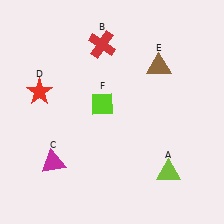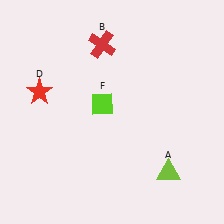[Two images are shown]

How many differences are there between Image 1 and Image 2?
There are 2 differences between the two images.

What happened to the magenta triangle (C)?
The magenta triangle (C) was removed in Image 2. It was in the bottom-left area of Image 1.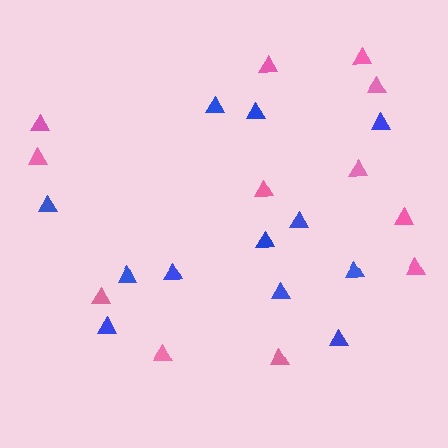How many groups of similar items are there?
There are 2 groups: one group of pink triangles (12) and one group of blue triangles (12).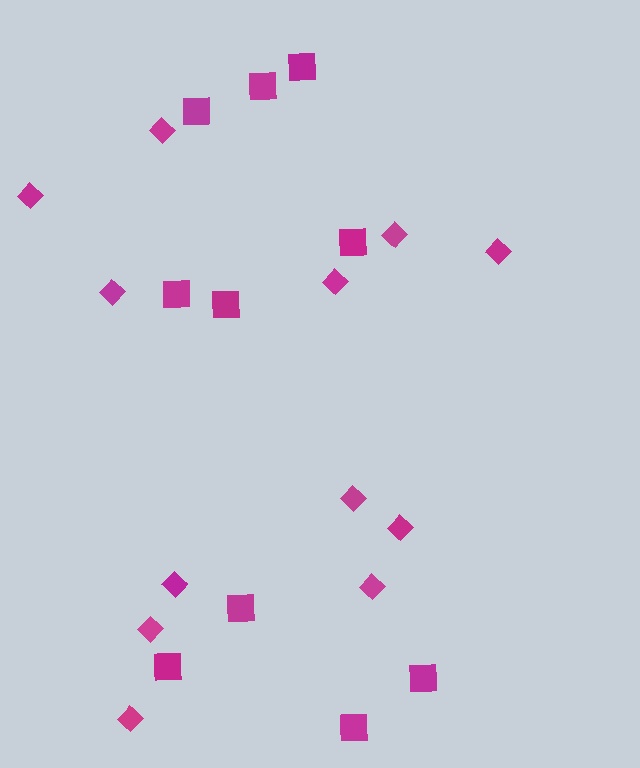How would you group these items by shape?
There are 2 groups: one group of diamonds (12) and one group of squares (10).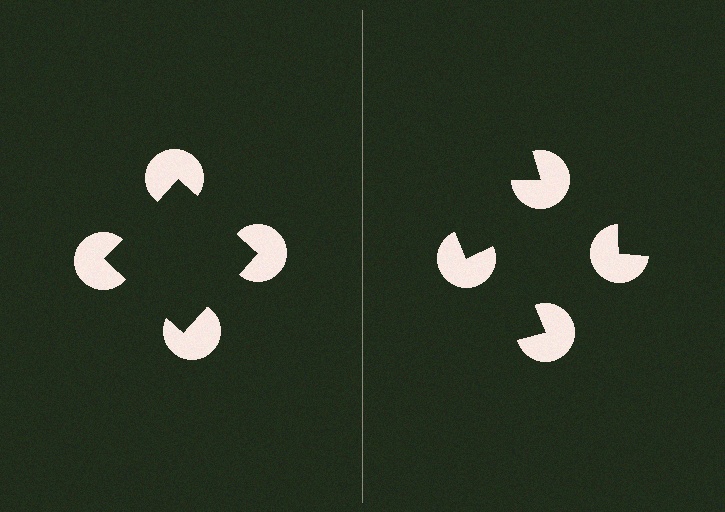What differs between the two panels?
The pac-man discs are positioned identically on both sides; only the wedge orientations differ. On the left they align to a square; on the right they are misaligned.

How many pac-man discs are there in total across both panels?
8 — 4 on each side.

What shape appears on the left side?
An illusory square.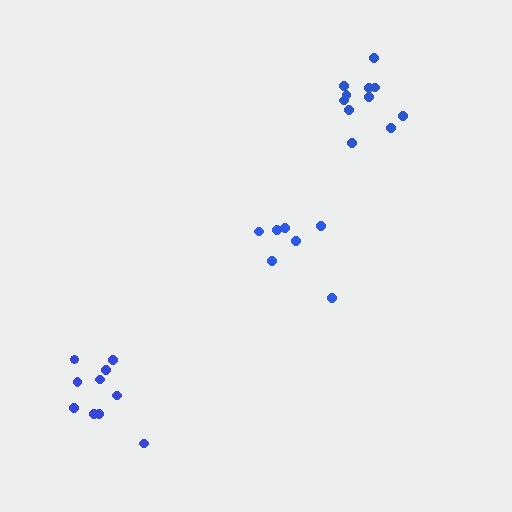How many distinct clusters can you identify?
There are 3 distinct clusters.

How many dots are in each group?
Group 1: 10 dots, Group 2: 7 dots, Group 3: 11 dots (28 total).